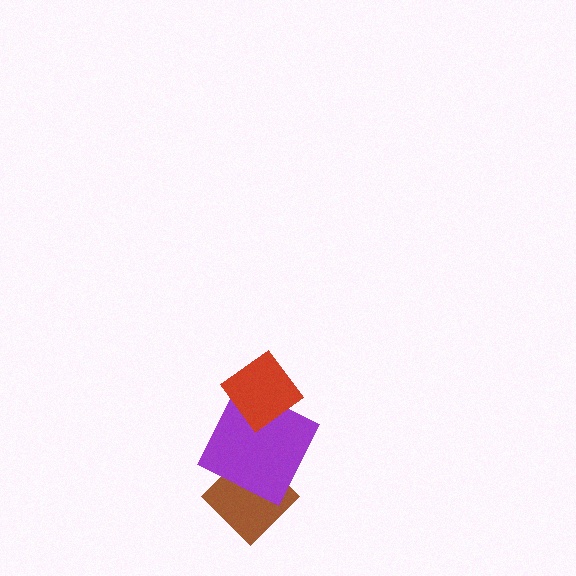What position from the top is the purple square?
The purple square is 2nd from the top.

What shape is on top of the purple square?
The red diamond is on top of the purple square.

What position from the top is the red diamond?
The red diamond is 1st from the top.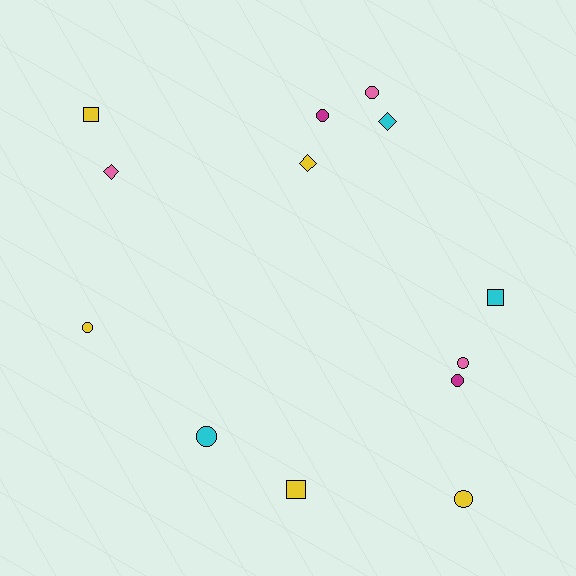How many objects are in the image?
There are 13 objects.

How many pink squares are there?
There are no pink squares.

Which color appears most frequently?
Yellow, with 5 objects.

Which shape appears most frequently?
Circle, with 7 objects.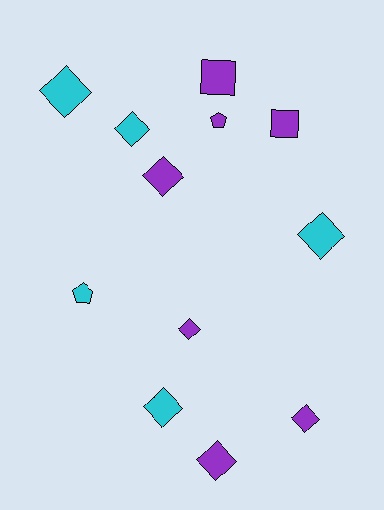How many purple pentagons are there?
There is 1 purple pentagon.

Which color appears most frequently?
Purple, with 7 objects.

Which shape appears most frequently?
Diamond, with 8 objects.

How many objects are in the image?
There are 12 objects.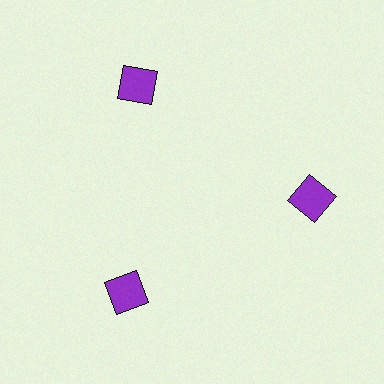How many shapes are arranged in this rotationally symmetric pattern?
There are 3 shapes, arranged in 3 groups of 1.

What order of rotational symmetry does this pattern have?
This pattern has 3-fold rotational symmetry.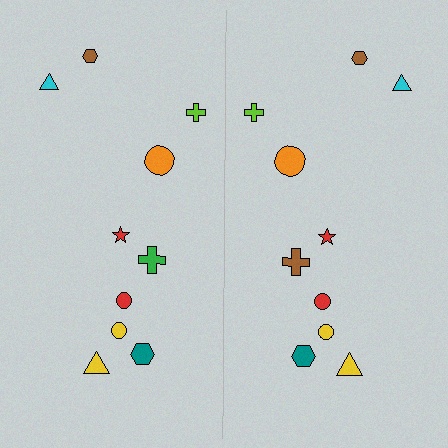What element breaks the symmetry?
The brown cross on the right side breaks the symmetry — its mirror counterpart is green.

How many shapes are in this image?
There are 20 shapes in this image.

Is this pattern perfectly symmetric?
No, the pattern is not perfectly symmetric. The brown cross on the right side breaks the symmetry — its mirror counterpart is green.